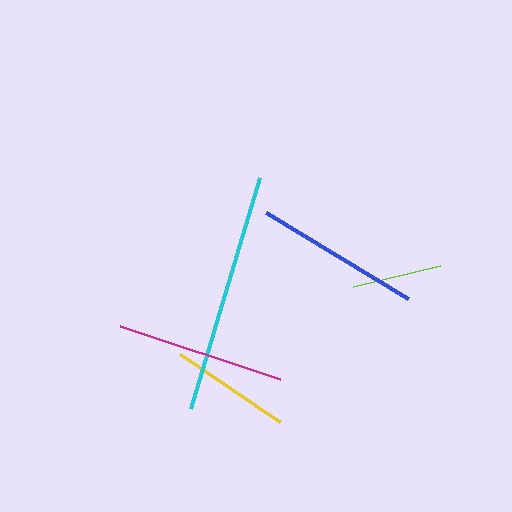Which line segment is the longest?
The cyan line is the longest at approximately 242 pixels.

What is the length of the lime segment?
The lime segment is approximately 89 pixels long.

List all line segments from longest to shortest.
From longest to shortest: cyan, magenta, blue, yellow, lime.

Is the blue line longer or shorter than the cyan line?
The cyan line is longer than the blue line.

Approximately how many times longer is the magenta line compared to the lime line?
The magenta line is approximately 1.9 times the length of the lime line.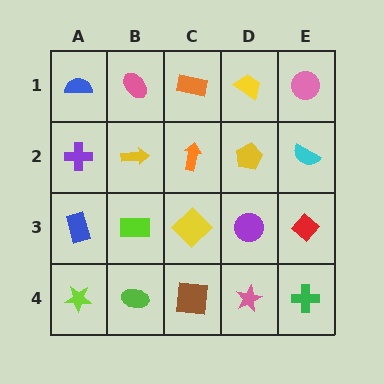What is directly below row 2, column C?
A yellow diamond.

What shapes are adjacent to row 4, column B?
A lime rectangle (row 3, column B), a lime star (row 4, column A), a brown square (row 4, column C).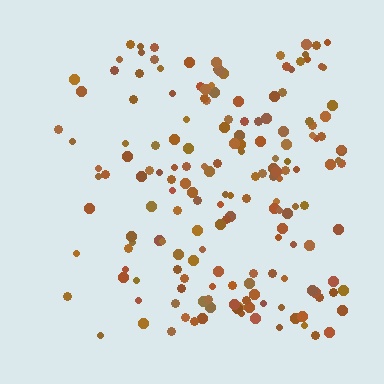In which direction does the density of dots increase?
From left to right, with the right side densest.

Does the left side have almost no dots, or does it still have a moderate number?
Still a moderate number, just noticeably fewer than the right.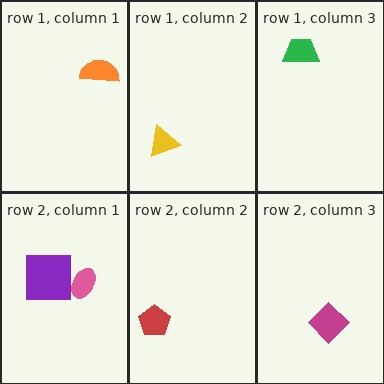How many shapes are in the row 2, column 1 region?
2.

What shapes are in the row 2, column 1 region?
The purple square, the pink ellipse.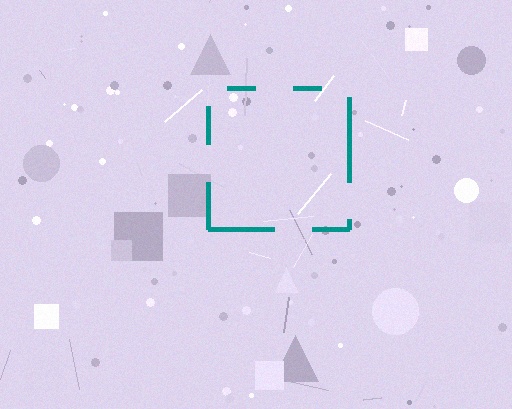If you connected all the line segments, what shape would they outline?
They would outline a square.